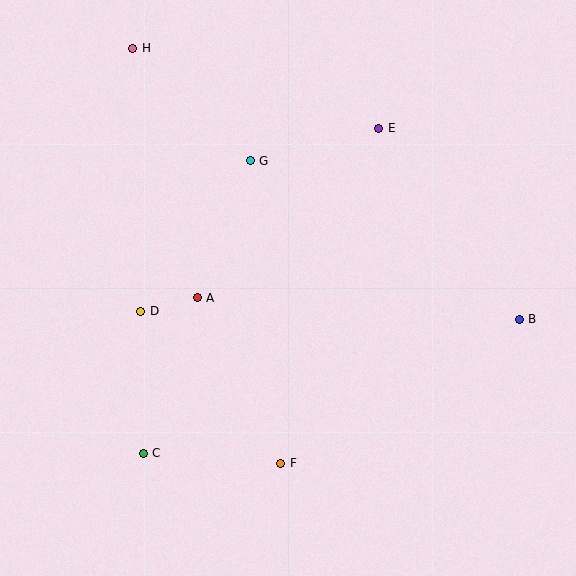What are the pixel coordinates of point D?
Point D is at (141, 311).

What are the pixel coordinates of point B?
Point B is at (519, 319).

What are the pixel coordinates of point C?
Point C is at (143, 453).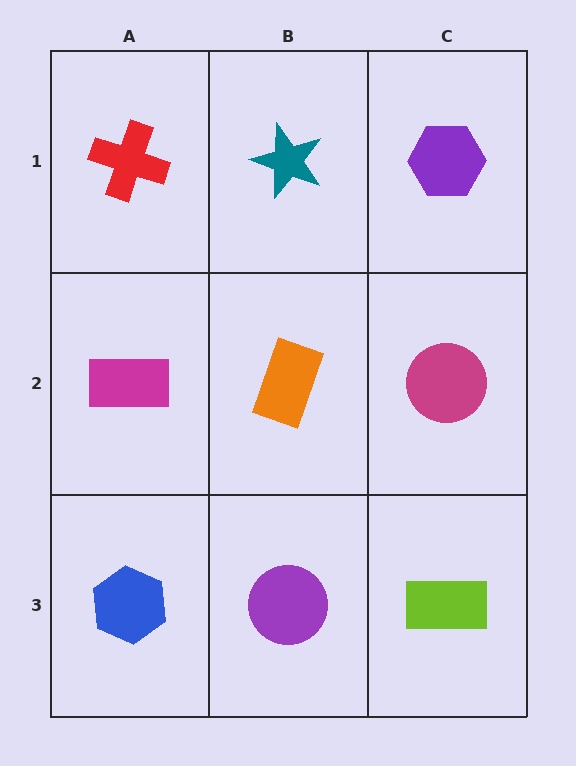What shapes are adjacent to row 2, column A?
A red cross (row 1, column A), a blue hexagon (row 3, column A), an orange rectangle (row 2, column B).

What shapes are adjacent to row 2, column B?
A teal star (row 1, column B), a purple circle (row 3, column B), a magenta rectangle (row 2, column A), a magenta circle (row 2, column C).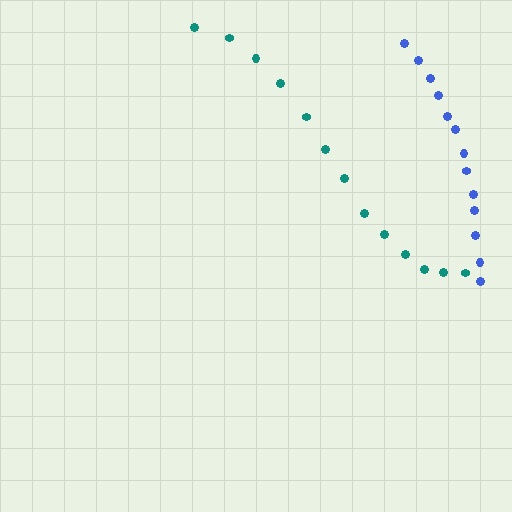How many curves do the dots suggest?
There are 2 distinct paths.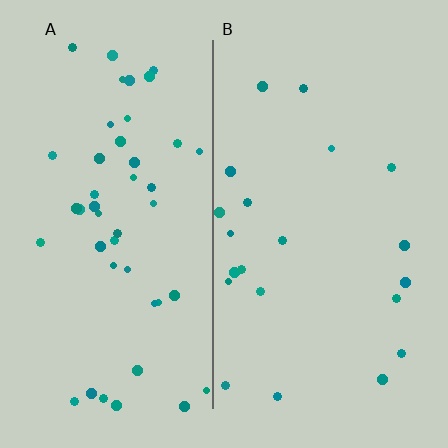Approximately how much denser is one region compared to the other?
Approximately 2.2× — region A over region B.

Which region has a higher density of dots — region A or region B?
A (the left).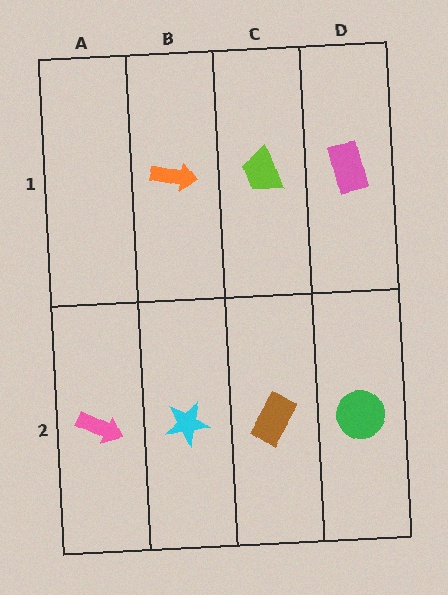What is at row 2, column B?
A cyan star.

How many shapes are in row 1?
3 shapes.